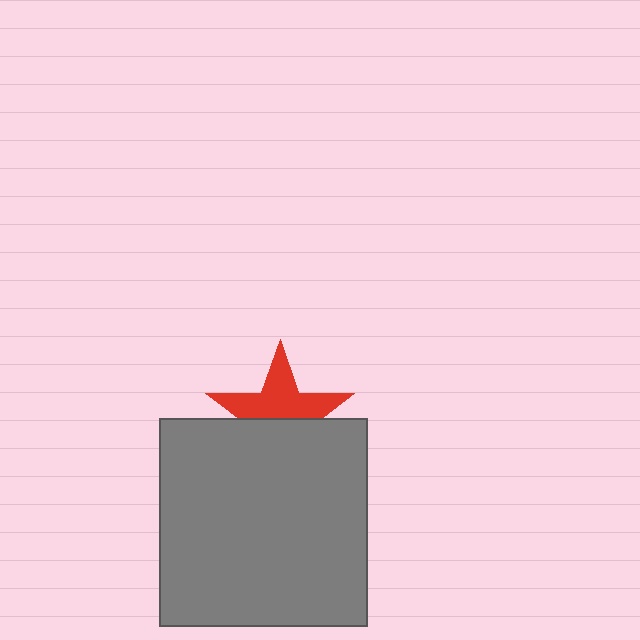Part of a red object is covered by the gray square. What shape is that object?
It is a star.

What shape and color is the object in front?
The object in front is a gray square.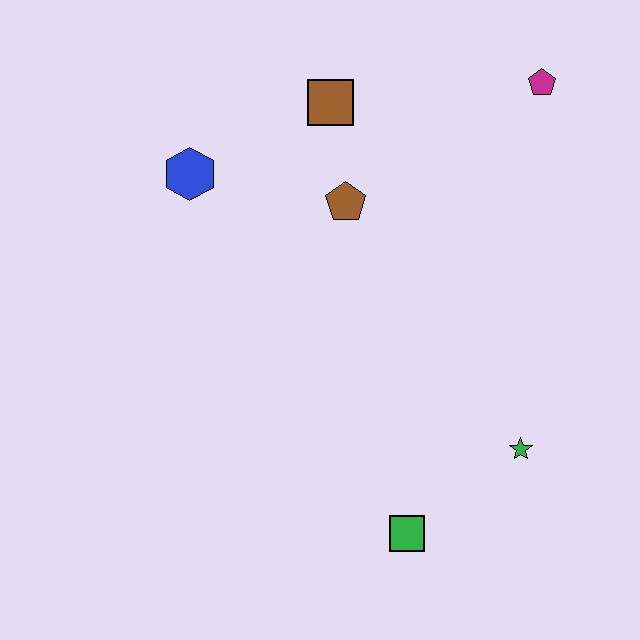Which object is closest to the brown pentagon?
The brown square is closest to the brown pentagon.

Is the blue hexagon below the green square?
No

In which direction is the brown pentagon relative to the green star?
The brown pentagon is above the green star.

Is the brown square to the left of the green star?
Yes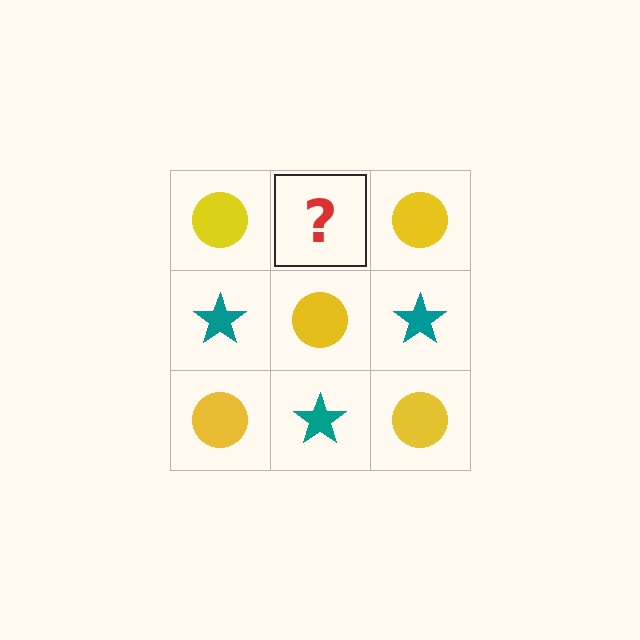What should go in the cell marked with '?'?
The missing cell should contain a teal star.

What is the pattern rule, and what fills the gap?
The rule is that it alternates yellow circle and teal star in a checkerboard pattern. The gap should be filled with a teal star.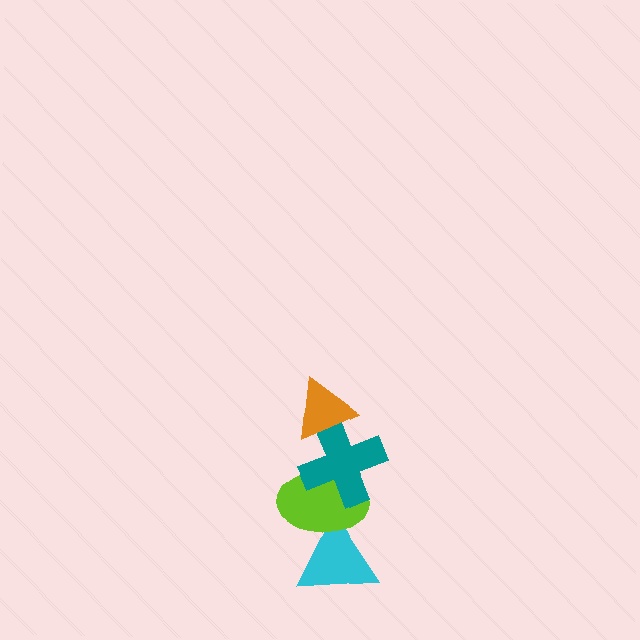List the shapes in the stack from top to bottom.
From top to bottom: the orange triangle, the teal cross, the lime ellipse, the cyan triangle.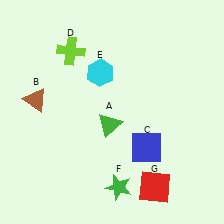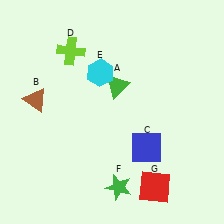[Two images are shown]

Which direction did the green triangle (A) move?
The green triangle (A) moved up.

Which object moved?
The green triangle (A) moved up.